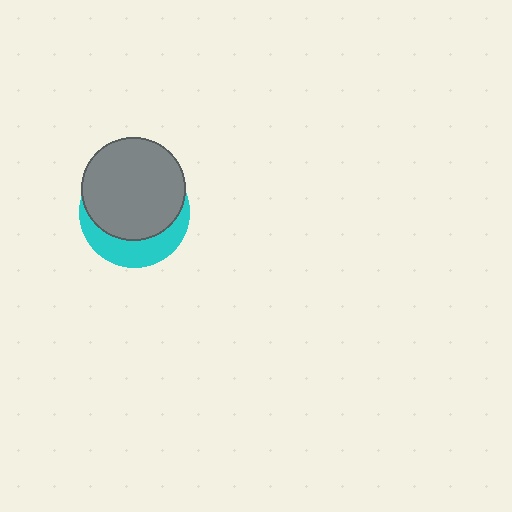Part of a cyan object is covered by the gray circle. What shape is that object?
It is a circle.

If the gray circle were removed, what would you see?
You would see the complete cyan circle.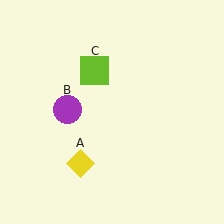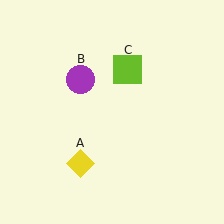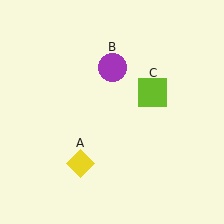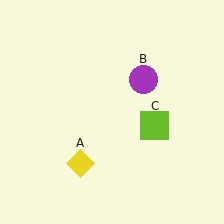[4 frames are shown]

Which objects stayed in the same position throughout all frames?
Yellow diamond (object A) remained stationary.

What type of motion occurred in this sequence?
The purple circle (object B), lime square (object C) rotated clockwise around the center of the scene.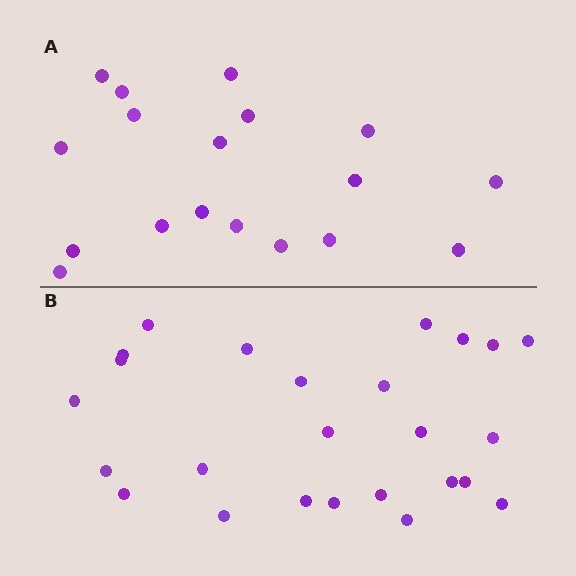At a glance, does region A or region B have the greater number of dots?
Region B (the bottom region) has more dots.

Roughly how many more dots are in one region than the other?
Region B has roughly 8 or so more dots than region A.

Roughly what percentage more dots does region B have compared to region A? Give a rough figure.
About 40% more.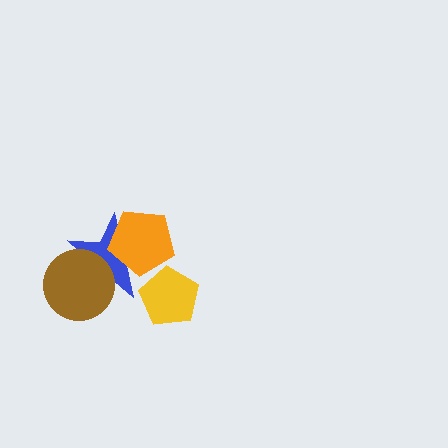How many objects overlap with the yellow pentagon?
0 objects overlap with the yellow pentagon.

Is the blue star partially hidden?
Yes, it is partially covered by another shape.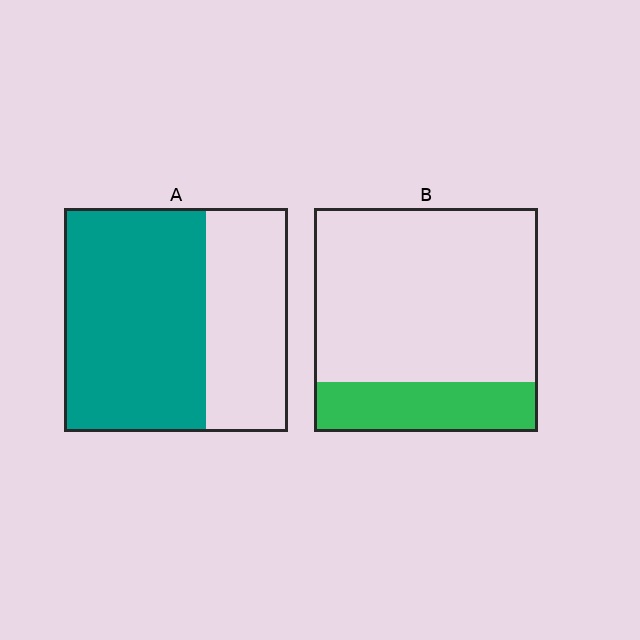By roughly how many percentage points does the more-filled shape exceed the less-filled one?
By roughly 40 percentage points (A over B).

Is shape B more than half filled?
No.